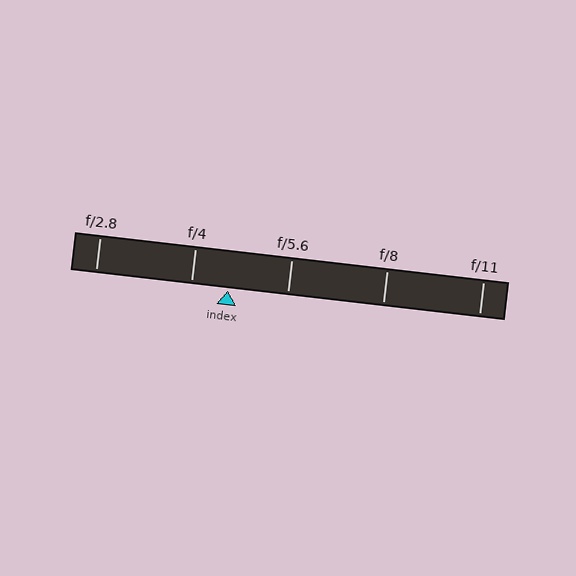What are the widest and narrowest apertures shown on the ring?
The widest aperture shown is f/2.8 and the narrowest is f/11.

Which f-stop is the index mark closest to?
The index mark is closest to f/4.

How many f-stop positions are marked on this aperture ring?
There are 5 f-stop positions marked.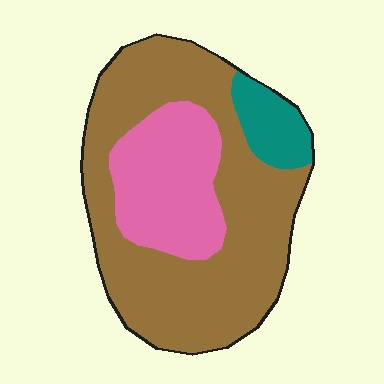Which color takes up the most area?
Brown, at roughly 65%.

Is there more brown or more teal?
Brown.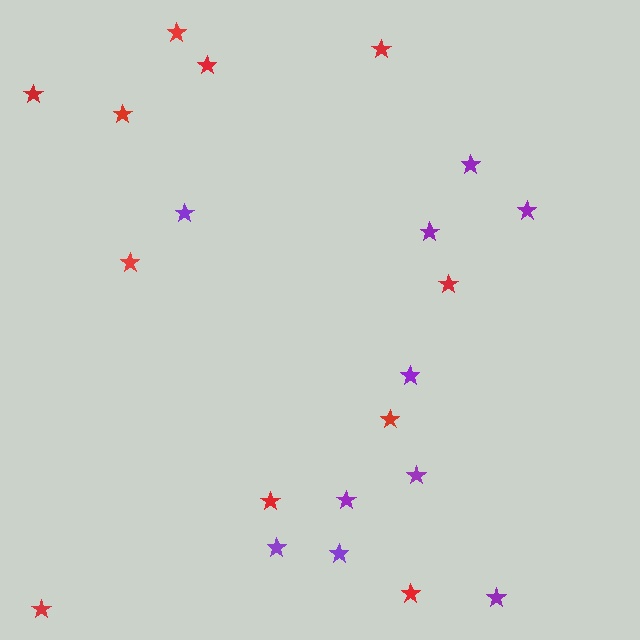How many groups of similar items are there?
There are 2 groups: one group of red stars (11) and one group of purple stars (10).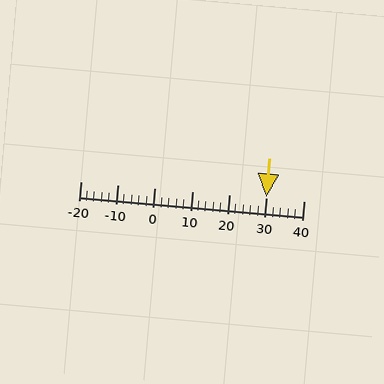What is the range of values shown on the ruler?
The ruler shows values from -20 to 40.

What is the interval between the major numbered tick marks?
The major tick marks are spaced 10 units apart.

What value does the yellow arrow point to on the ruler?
The yellow arrow points to approximately 30.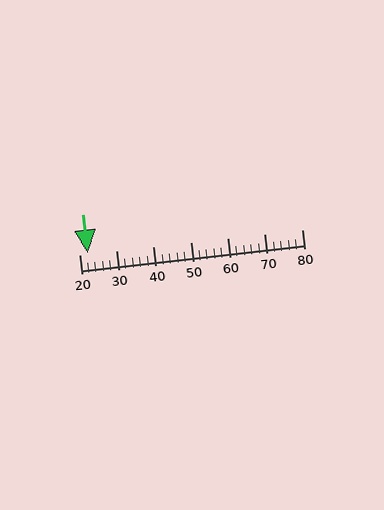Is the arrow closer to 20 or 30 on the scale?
The arrow is closer to 20.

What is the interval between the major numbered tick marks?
The major tick marks are spaced 10 units apart.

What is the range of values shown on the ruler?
The ruler shows values from 20 to 80.